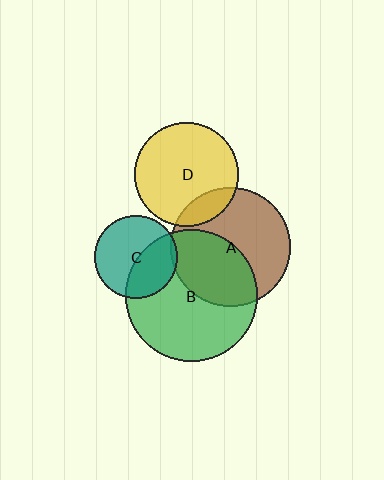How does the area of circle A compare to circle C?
Approximately 2.1 times.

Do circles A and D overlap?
Yes.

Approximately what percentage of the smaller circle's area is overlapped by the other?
Approximately 15%.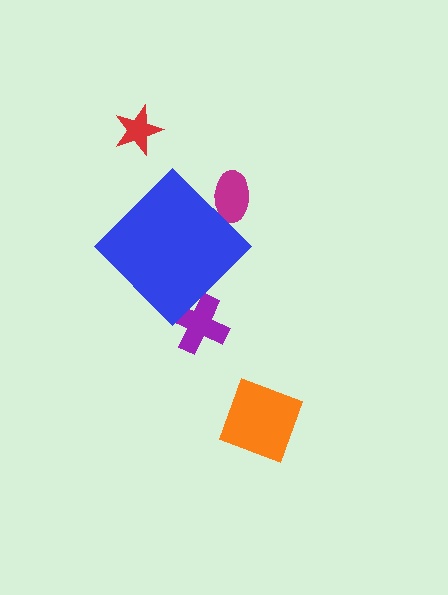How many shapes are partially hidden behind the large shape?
2 shapes are partially hidden.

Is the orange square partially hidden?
No, the orange square is fully visible.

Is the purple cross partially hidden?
Yes, the purple cross is partially hidden behind the blue diamond.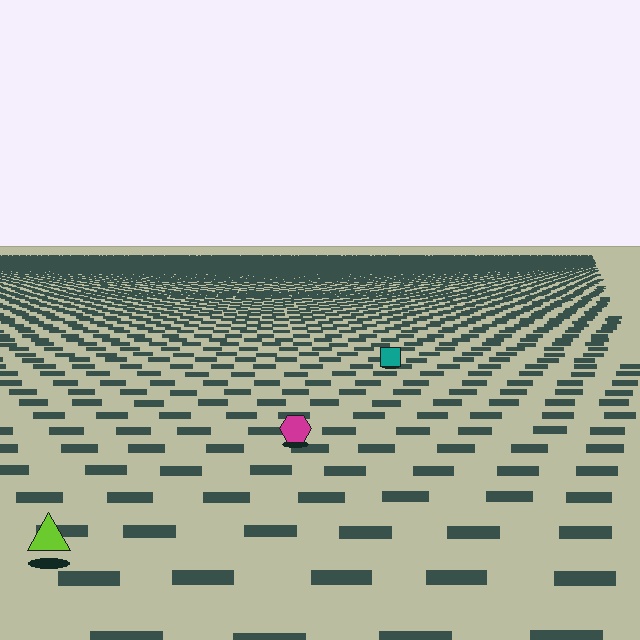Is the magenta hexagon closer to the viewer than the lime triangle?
No. The lime triangle is closer — you can tell from the texture gradient: the ground texture is coarser near it.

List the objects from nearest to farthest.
From nearest to farthest: the lime triangle, the magenta hexagon, the teal square.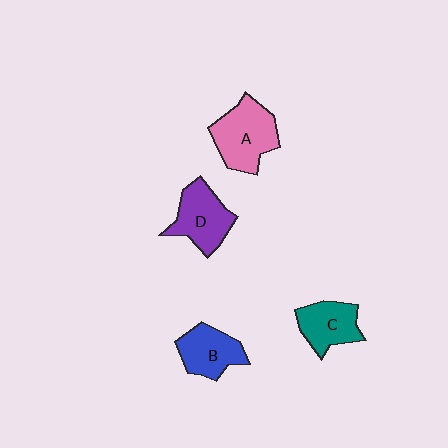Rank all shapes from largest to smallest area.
From largest to smallest: A (pink), D (purple), B (blue), C (teal).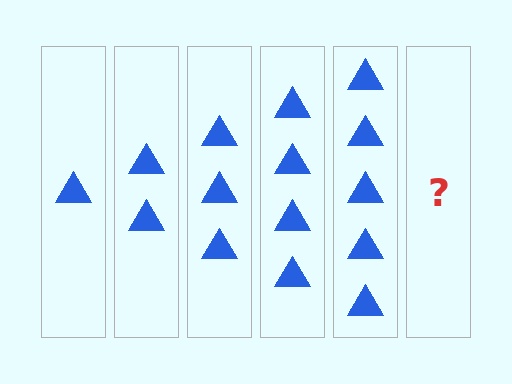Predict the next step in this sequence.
The next step is 6 triangles.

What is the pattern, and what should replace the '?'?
The pattern is that each step adds one more triangle. The '?' should be 6 triangles.